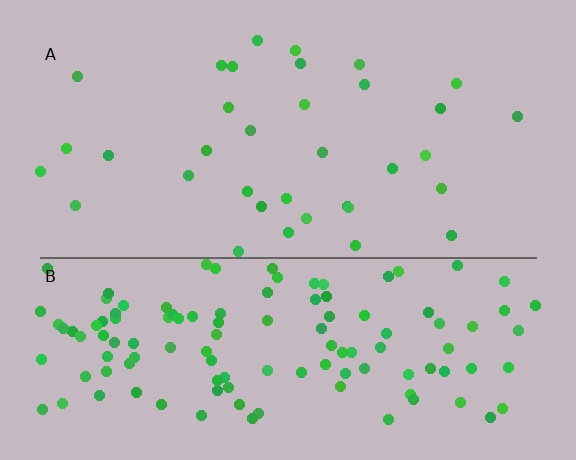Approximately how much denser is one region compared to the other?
Approximately 3.6× — region B over region A.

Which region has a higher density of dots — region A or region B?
B (the bottom).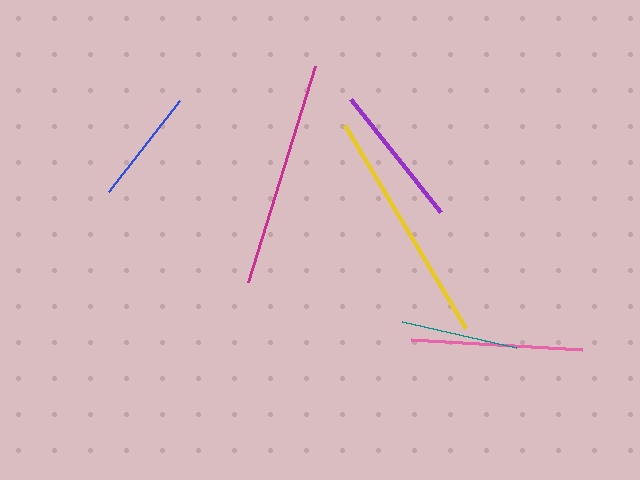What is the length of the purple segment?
The purple segment is approximately 145 pixels long.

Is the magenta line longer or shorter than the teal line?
The magenta line is longer than the teal line.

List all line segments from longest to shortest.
From longest to shortest: yellow, magenta, pink, purple, teal, blue.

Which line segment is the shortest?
The blue line is the shortest at approximately 115 pixels.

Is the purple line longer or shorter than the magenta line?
The magenta line is longer than the purple line.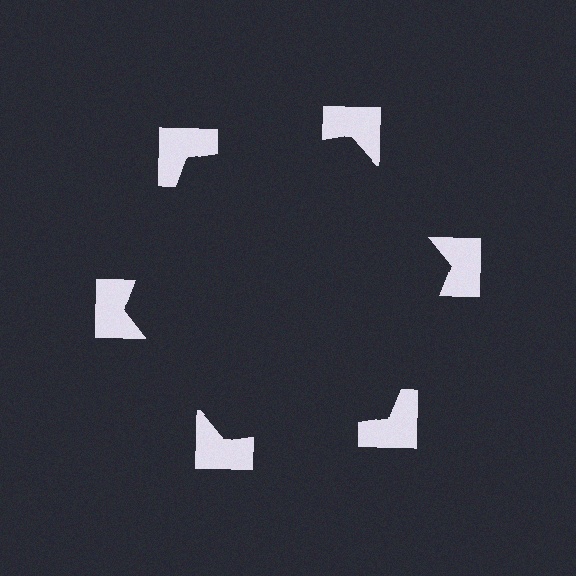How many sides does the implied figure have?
6 sides.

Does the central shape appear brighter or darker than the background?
It typically appears slightly darker than the background, even though no actual brightness change is drawn.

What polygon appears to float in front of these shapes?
An illusory hexagon — its edges are inferred from the aligned wedge cuts in the notched squares, not physically drawn.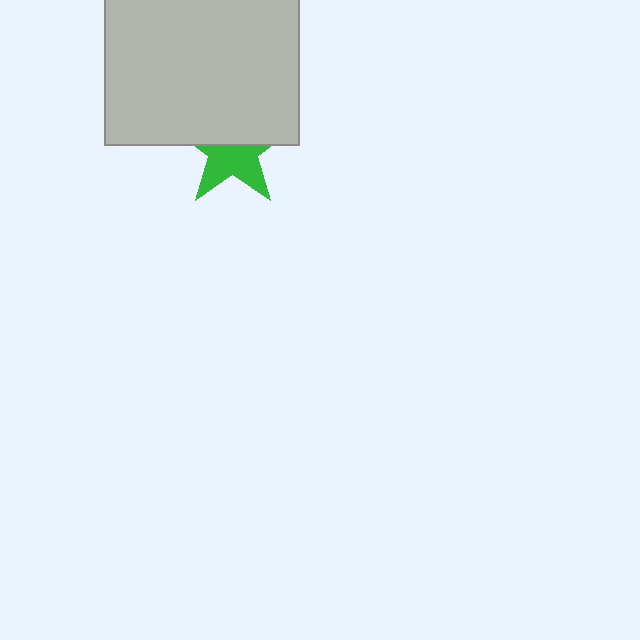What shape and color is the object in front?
The object in front is a light gray square.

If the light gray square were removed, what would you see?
You would see the complete green star.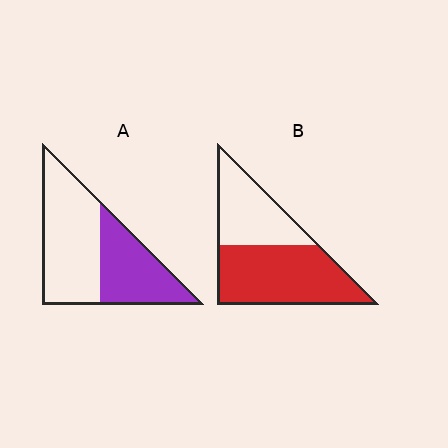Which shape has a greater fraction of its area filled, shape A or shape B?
Shape B.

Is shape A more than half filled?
No.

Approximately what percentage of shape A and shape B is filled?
A is approximately 40% and B is approximately 60%.